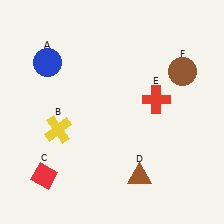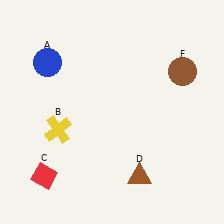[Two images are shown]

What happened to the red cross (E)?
The red cross (E) was removed in Image 2. It was in the top-right area of Image 1.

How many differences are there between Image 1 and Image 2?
There is 1 difference between the two images.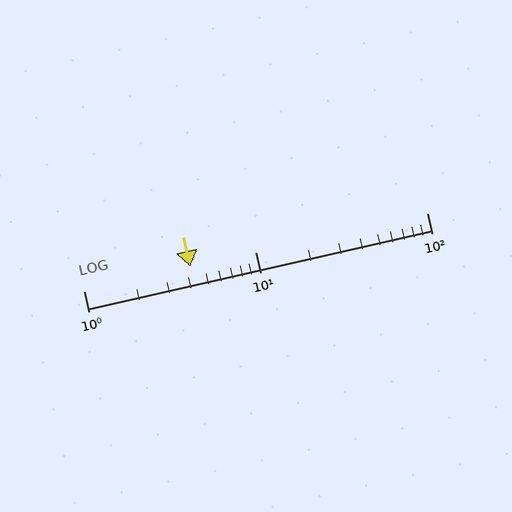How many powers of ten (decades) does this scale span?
The scale spans 2 decades, from 1 to 100.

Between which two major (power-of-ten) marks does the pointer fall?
The pointer is between 1 and 10.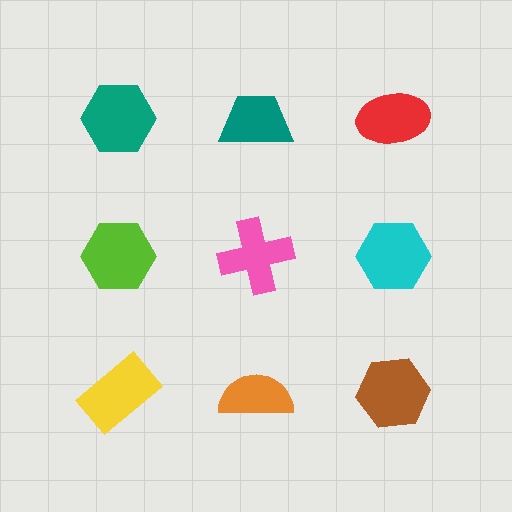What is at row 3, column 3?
A brown hexagon.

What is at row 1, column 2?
A teal trapezoid.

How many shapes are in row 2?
3 shapes.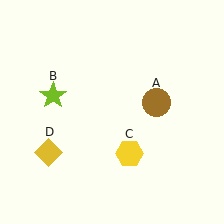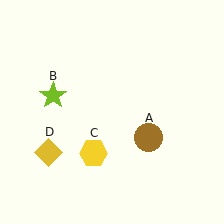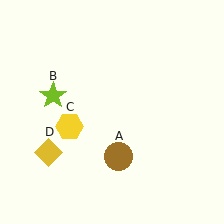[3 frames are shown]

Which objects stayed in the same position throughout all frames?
Lime star (object B) and yellow diamond (object D) remained stationary.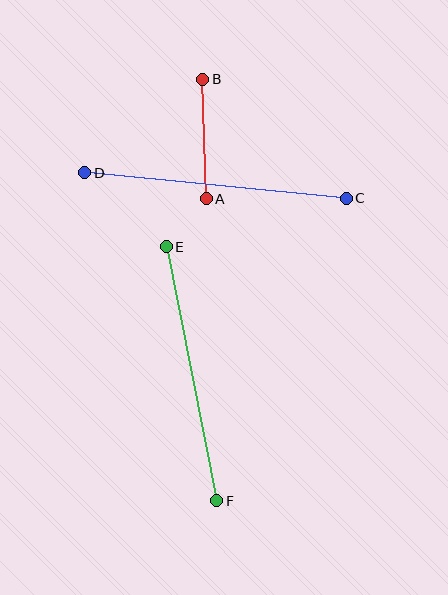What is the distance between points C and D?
The distance is approximately 263 pixels.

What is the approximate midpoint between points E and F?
The midpoint is at approximately (192, 374) pixels.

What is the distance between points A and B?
The distance is approximately 120 pixels.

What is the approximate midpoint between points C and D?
The midpoint is at approximately (216, 185) pixels.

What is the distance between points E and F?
The distance is approximately 259 pixels.